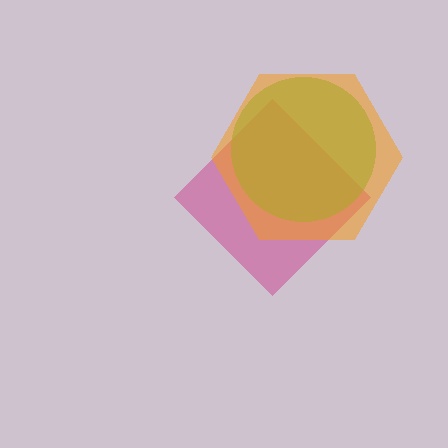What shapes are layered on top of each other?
The layered shapes are: a magenta diamond, a lime circle, an orange hexagon.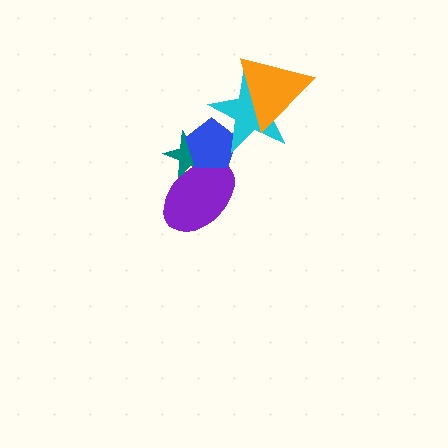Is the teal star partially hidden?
Yes, it is partially covered by another shape.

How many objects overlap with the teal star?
2 objects overlap with the teal star.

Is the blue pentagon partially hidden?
Yes, it is partially covered by another shape.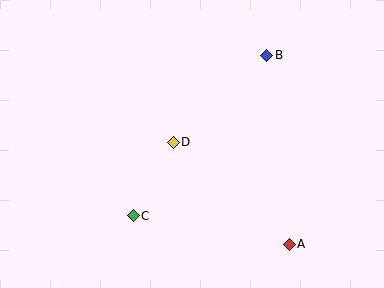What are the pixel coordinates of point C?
Point C is at (133, 216).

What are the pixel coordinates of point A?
Point A is at (289, 244).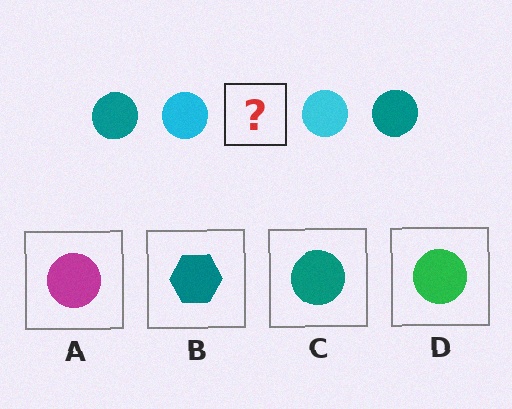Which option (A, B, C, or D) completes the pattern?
C.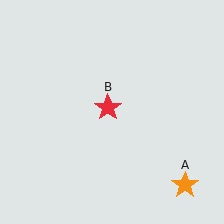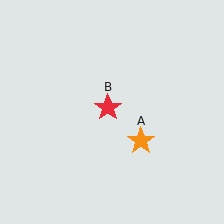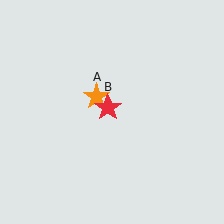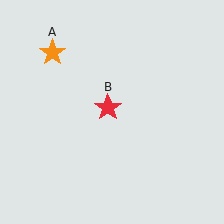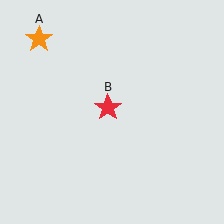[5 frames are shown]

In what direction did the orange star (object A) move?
The orange star (object A) moved up and to the left.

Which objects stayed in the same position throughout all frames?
Red star (object B) remained stationary.